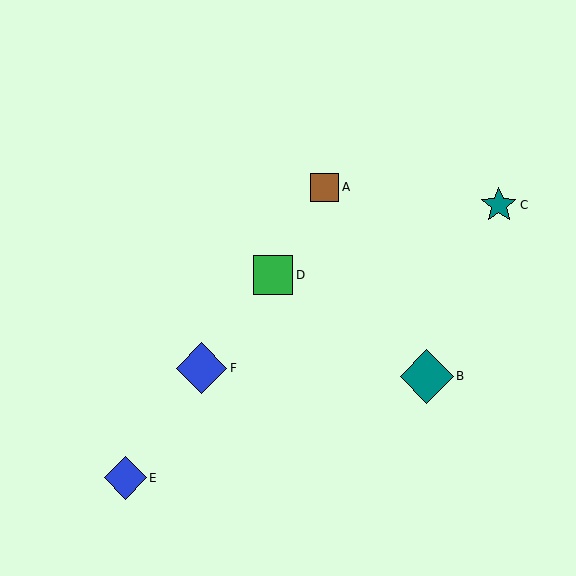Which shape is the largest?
The teal diamond (labeled B) is the largest.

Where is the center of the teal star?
The center of the teal star is at (499, 205).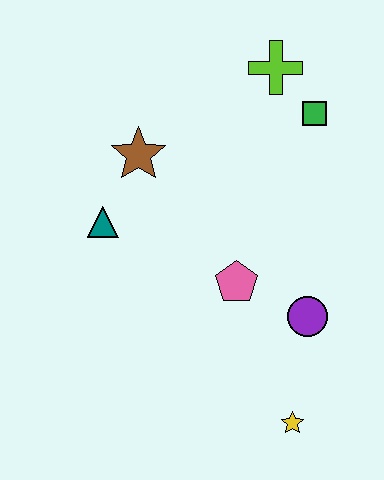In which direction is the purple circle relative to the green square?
The purple circle is below the green square.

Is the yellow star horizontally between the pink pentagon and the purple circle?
Yes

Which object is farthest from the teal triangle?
The yellow star is farthest from the teal triangle.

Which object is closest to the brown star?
The teal triangle is closest to the brown star.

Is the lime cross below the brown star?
No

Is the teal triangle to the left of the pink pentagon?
Yes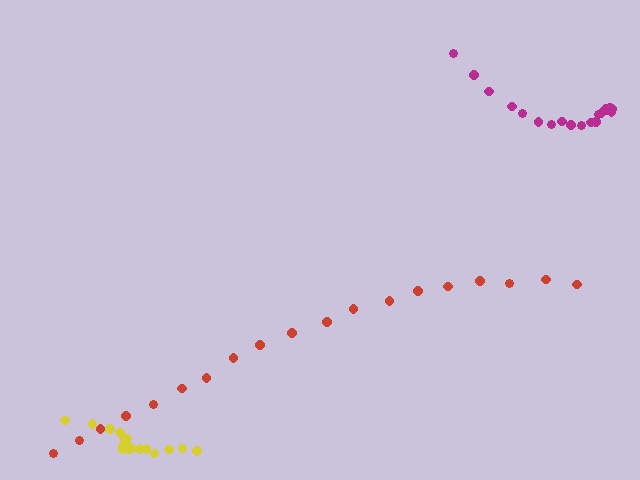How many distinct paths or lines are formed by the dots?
There are 3 distinct paths.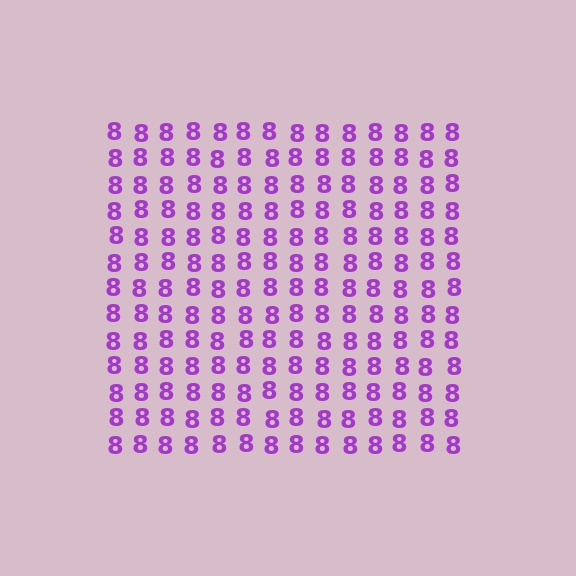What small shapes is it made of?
It is made of small digit 8's.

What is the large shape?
The large shape is a square.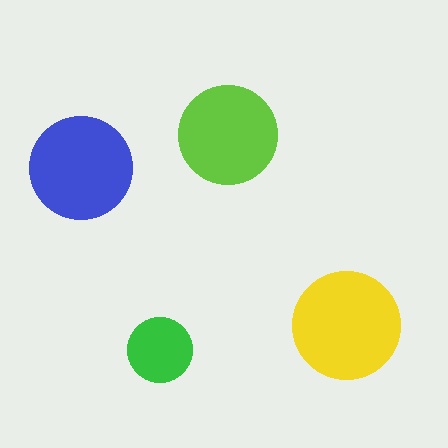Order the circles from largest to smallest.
the yellow one, the blue one, the lime one, the green one.